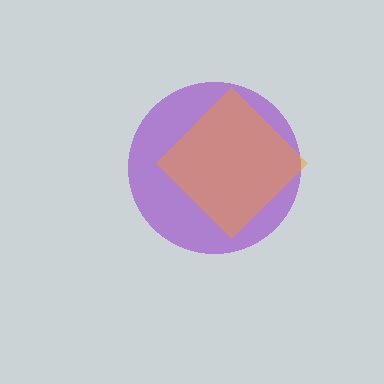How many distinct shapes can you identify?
There are 2 distinct shapes: a purple circle, an orange diamond.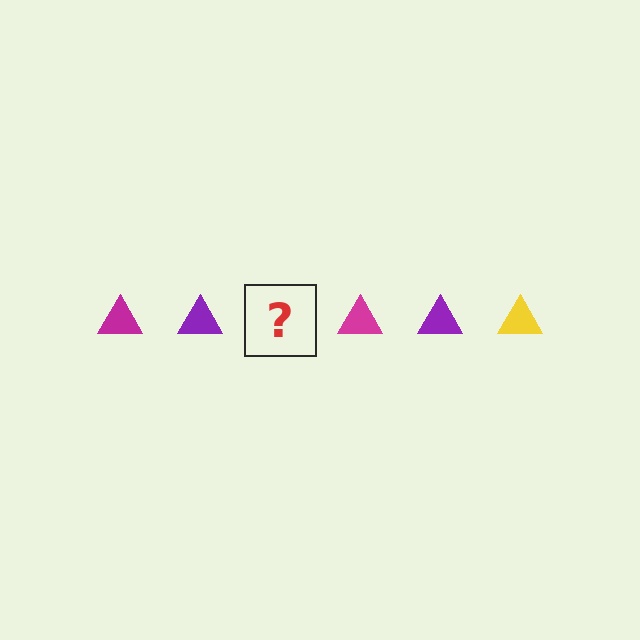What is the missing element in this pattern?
The missing element is a yellow triangle.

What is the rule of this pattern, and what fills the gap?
The rule is that the pattern cycles through magenta, purple, yellow triangles. The gap should be filled with a yellow triangle.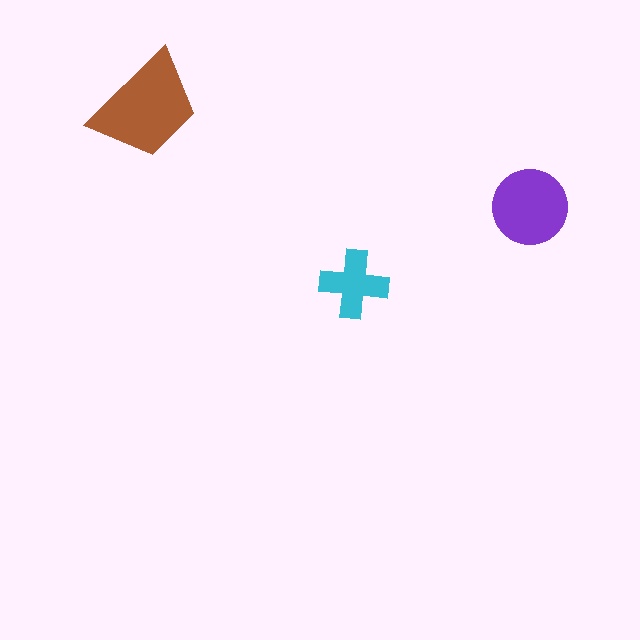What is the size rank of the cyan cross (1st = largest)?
3rd.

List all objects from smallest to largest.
The cyan cross, the purple circle, the brown trapezoid.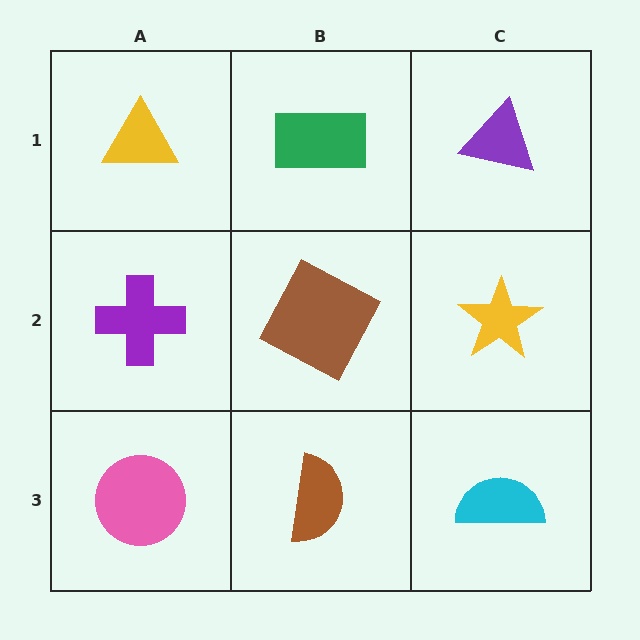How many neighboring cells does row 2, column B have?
4.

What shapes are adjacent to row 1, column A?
A purple cross (row 2, column A), a green rectangle (row 1, column B).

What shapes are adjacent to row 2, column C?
A purple triangle (row 1, column C), a cyan semicircle (row 3, column C), a brown square (row 2, column B).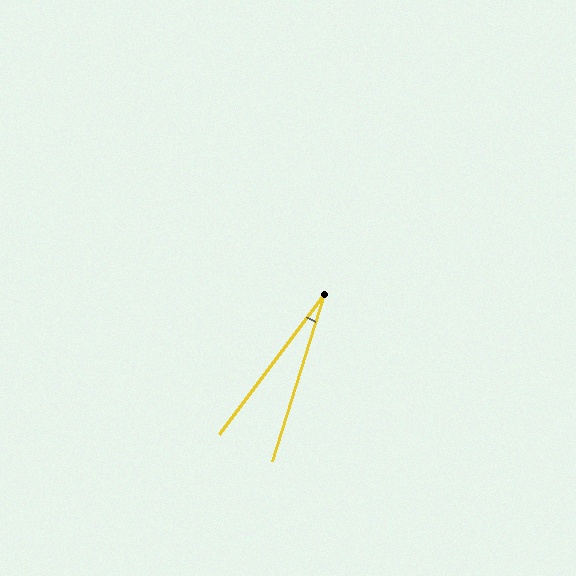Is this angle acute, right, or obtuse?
It is acute.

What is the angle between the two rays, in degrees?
Approximately 20 degrees.